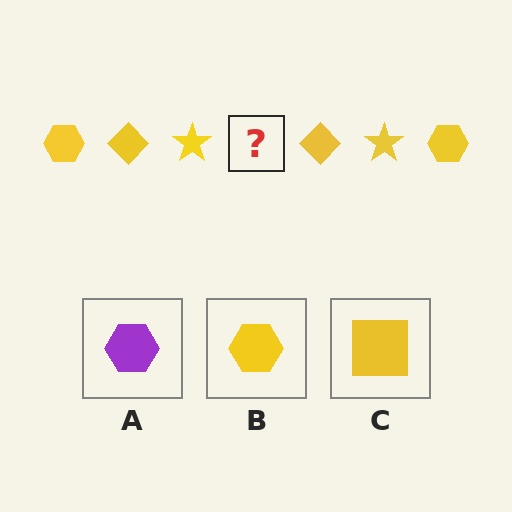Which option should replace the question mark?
Option B.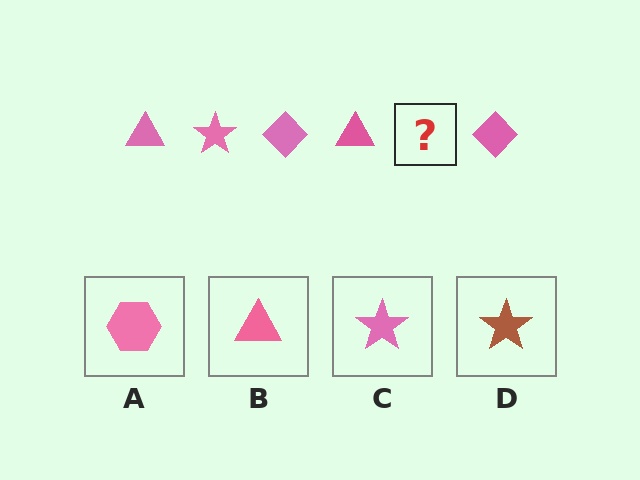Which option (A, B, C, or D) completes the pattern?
C.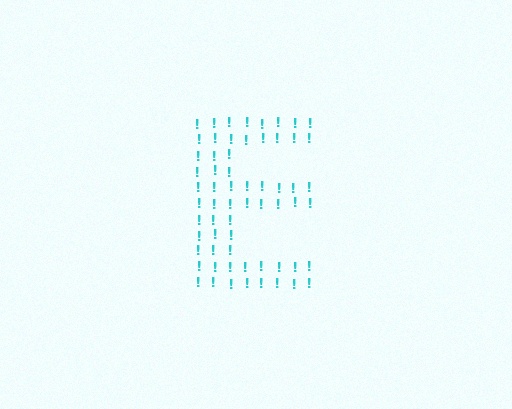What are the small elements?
The small elements are exclamation marks.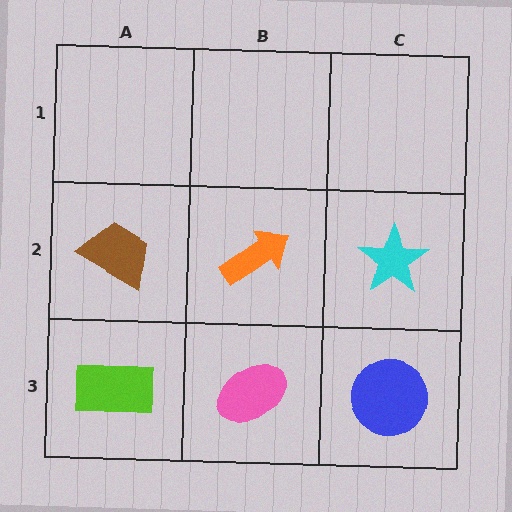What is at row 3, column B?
A pink ellipse.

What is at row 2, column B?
An orange arrow.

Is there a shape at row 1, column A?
No, that cell is empty.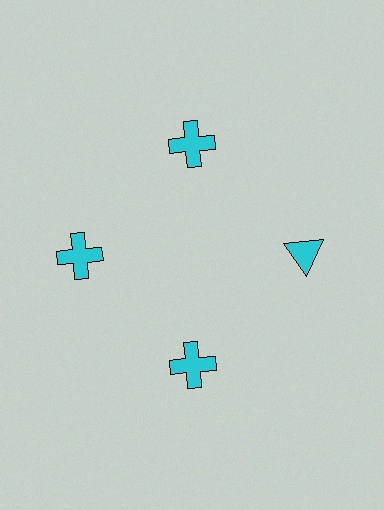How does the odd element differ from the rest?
It has a different shape: triangle instead of cross.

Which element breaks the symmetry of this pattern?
The cyan triangle at roughly the 3 o'clock position breaks the symmetry. All other shapes are cyan crosses.